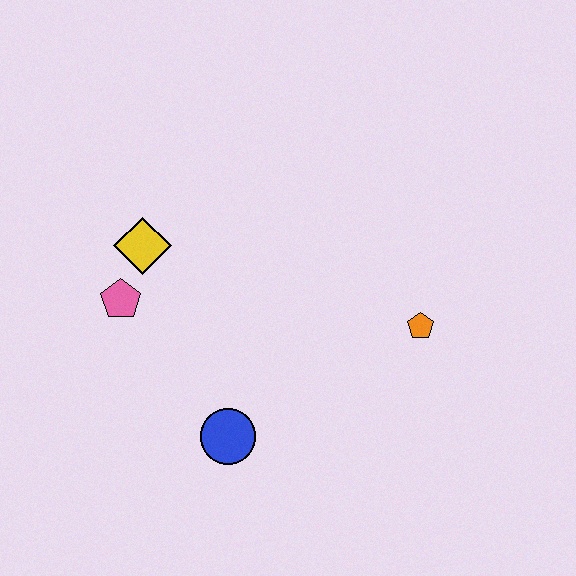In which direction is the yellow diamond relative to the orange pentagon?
The yellow diamond is to the left of the orange pentagon.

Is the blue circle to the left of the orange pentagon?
Yes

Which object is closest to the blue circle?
The pink pentagon is closest to the blue circle.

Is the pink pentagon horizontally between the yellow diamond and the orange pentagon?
No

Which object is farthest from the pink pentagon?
The orange pentagon is farthest from the pink pentagon.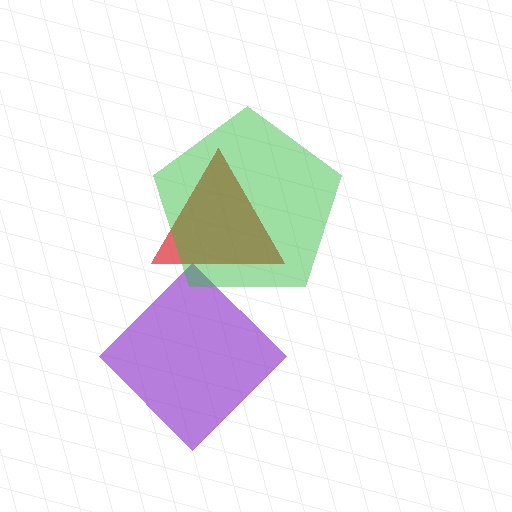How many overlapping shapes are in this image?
There are 3 overlapping shapes in the image.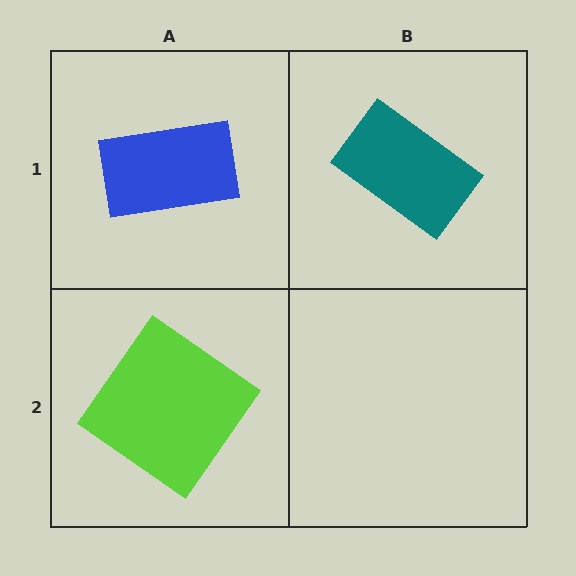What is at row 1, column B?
A teal rectangle.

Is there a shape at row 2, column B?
No, that cell is empty.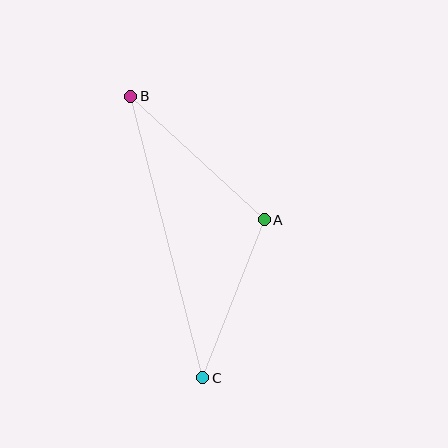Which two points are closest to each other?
Points A and C are closest to each other.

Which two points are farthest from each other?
Points B and C are farthest from each other.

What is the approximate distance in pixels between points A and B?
The distance between A and B is approximately 182 pixels.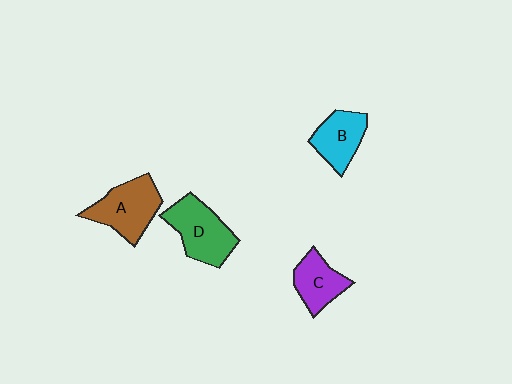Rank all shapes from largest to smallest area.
From largest to smallest: D (green), A (brown), B (cyan), C (purple).